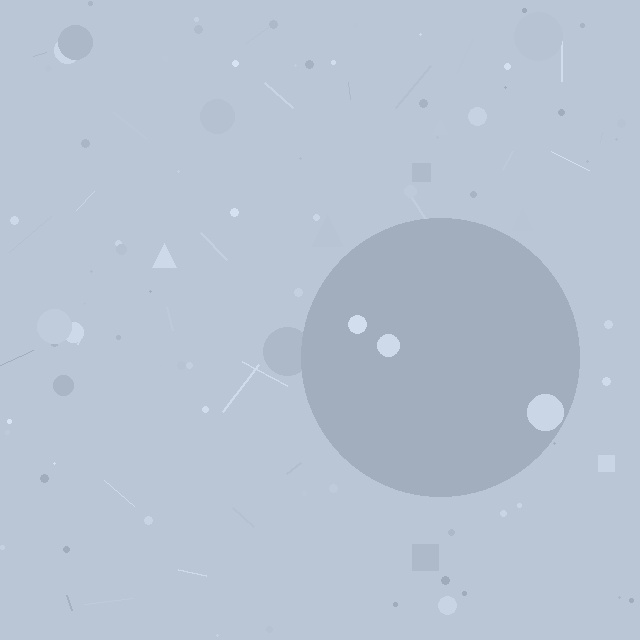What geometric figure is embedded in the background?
A circle is embedded in the background.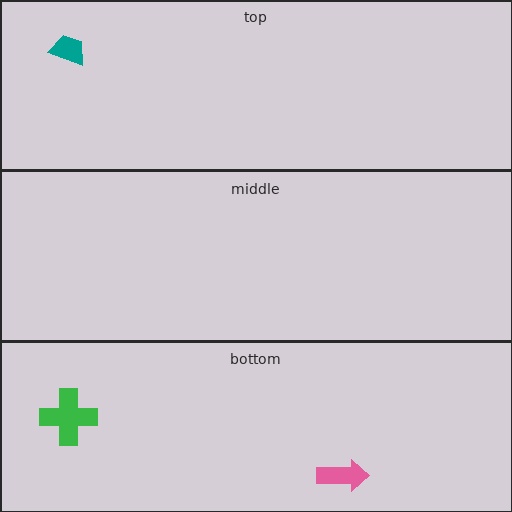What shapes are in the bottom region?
The pink arrow, the green cross.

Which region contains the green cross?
The bottom region.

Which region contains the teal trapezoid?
The top region.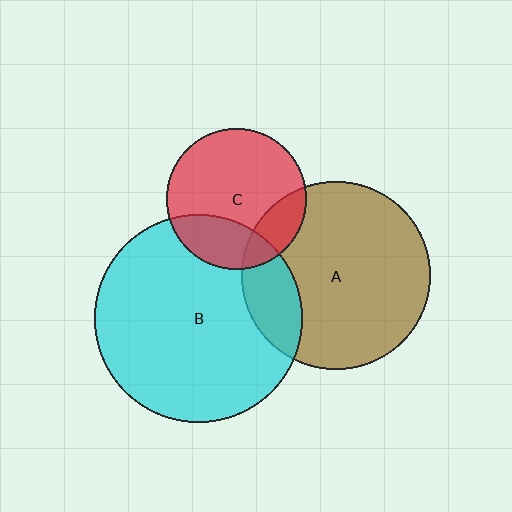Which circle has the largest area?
Circle B (cyan).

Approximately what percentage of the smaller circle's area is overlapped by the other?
Approximately 20%.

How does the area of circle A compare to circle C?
Approximately 1.8 times.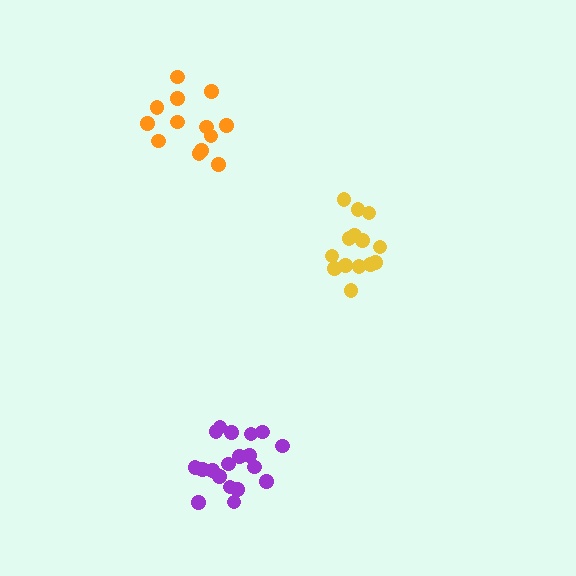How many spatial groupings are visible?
There are 3 spatial groupings.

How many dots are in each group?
Group 1: 14 dots, Group 2: 13 dots, Group 3: 19 dots (46 total).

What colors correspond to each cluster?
The clusters are colored: yellow, orange, purple.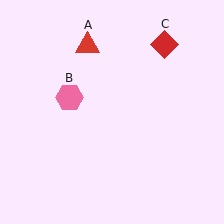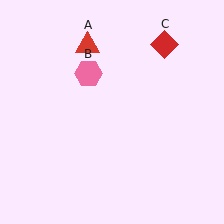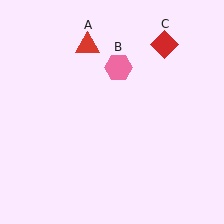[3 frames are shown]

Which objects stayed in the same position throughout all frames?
Red triangle (object A) and red diamond (object C) remained stationary.